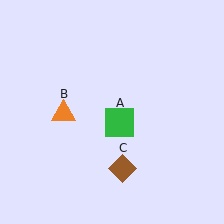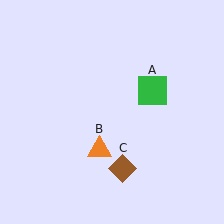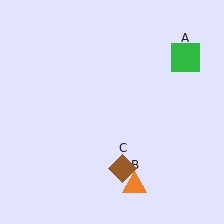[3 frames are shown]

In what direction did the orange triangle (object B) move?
The orange triangle (object B) moved down and to the right.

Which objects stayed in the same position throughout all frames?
Brown diamond (object C) remained stationary.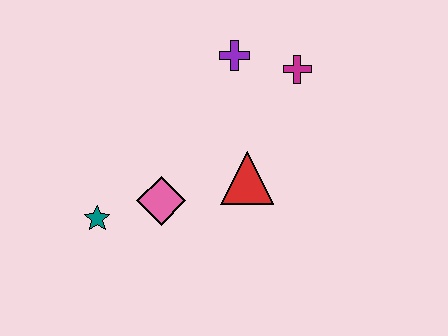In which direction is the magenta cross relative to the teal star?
The magenta cross is to the right of the teal star.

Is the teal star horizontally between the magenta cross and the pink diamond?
No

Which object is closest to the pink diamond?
The teal star is closest to the pink diamond.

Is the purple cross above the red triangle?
Yes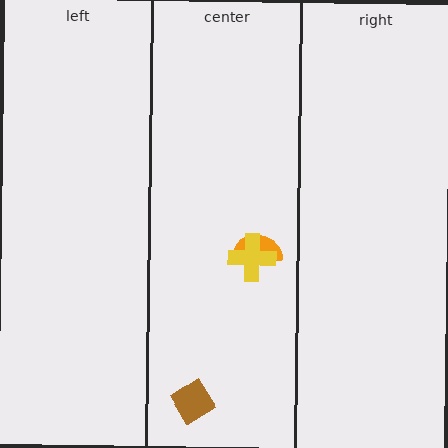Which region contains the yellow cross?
The center region.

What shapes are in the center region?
The brown diamond, the orange semicircle, the yellow cross.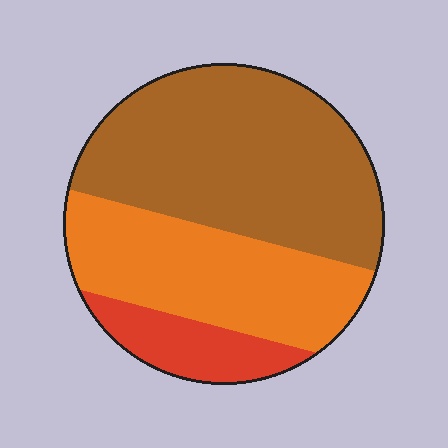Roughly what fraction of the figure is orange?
Orange covers 34% of the figure.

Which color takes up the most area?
Brown, at roughly 55%.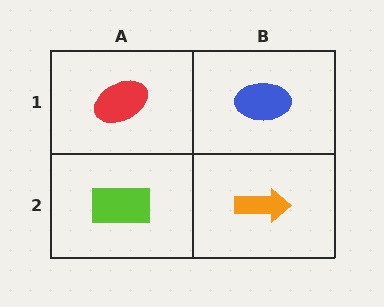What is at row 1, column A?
A red ellipse.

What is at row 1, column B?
A blue ellipse.